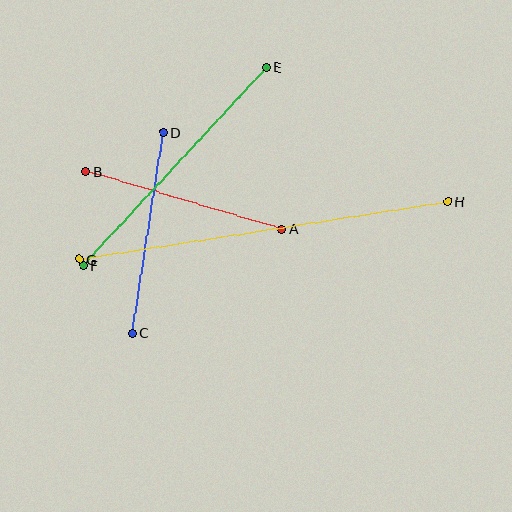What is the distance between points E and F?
The distance is approximately 270 pixels.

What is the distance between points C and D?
The distance is approximately 203 pixels.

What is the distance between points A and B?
The distance is approximately 204 pixels.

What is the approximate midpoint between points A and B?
The midpoint is at approximately (184, 200) pixels.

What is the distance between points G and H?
The distance is approximately 373 pixels.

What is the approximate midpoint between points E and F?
The midpoint is at approximately (175, 166) pixels.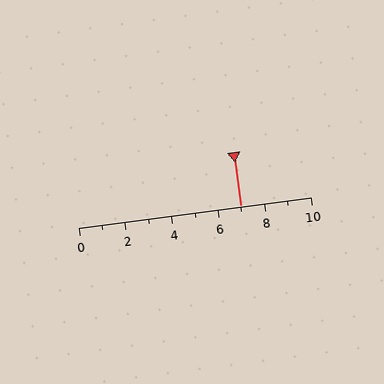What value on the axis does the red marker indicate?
The marker indicates approximately 7.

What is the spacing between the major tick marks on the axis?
The major ticks are spaced 2 apart.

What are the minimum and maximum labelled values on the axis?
The axis runs from 0 to 10.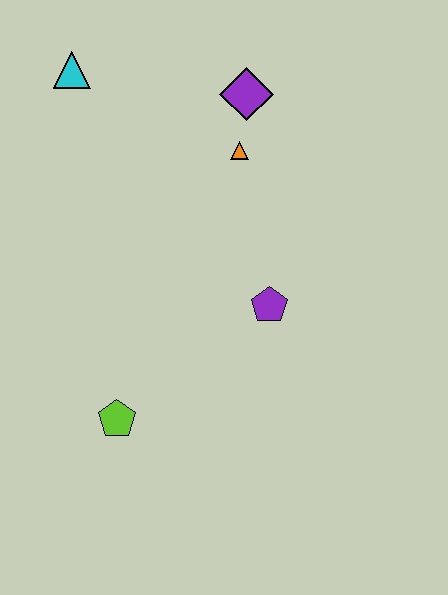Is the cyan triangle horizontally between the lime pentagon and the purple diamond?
No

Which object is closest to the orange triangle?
The purple diamond is closest to the orange triangle.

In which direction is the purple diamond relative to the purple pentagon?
The purple diamond is above the purple pentagon.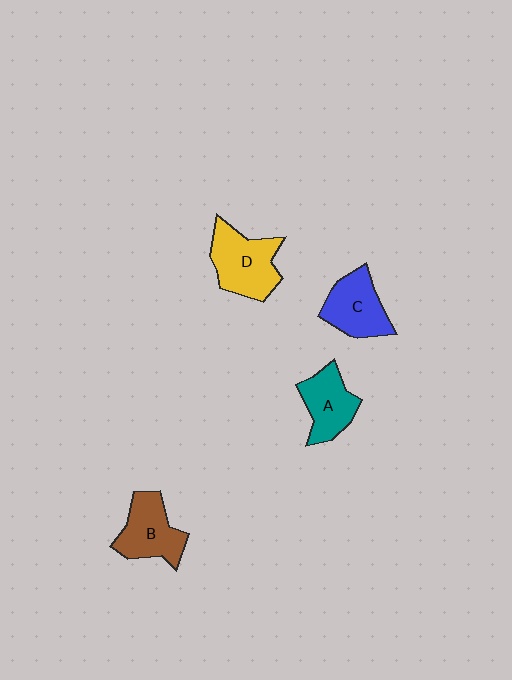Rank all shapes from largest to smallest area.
From largest to smallest: D (yellow), B (brown), C (blue), A (teal).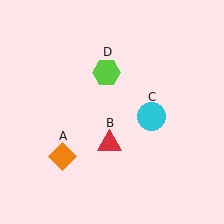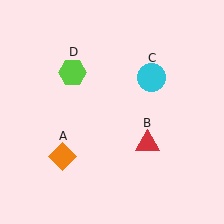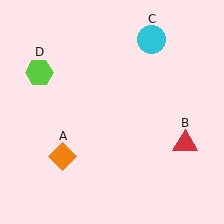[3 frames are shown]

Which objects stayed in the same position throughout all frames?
Orange diamond (object A) remained stationary.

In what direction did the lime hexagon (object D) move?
The lime hexagon (object D) moved left.